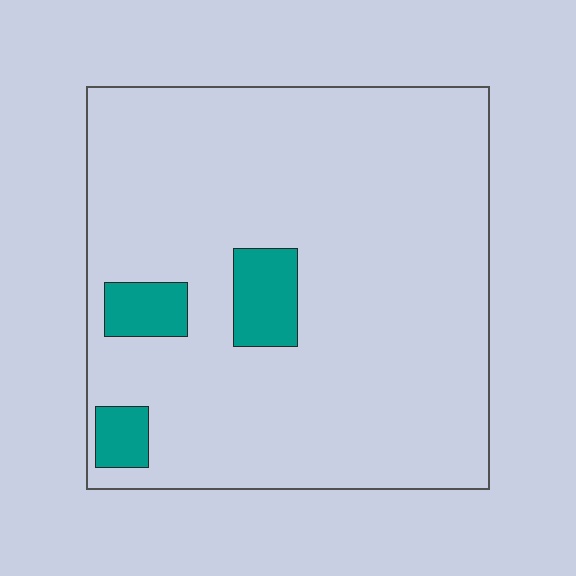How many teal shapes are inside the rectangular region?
3.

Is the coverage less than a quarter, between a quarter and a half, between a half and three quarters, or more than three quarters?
Less than a quarter.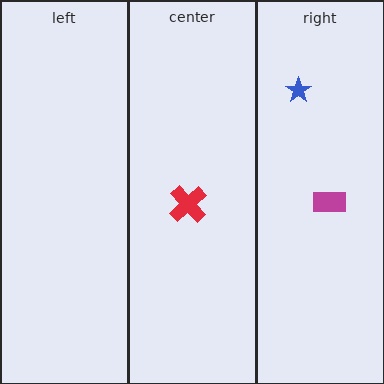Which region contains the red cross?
The center region.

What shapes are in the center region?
The red cross.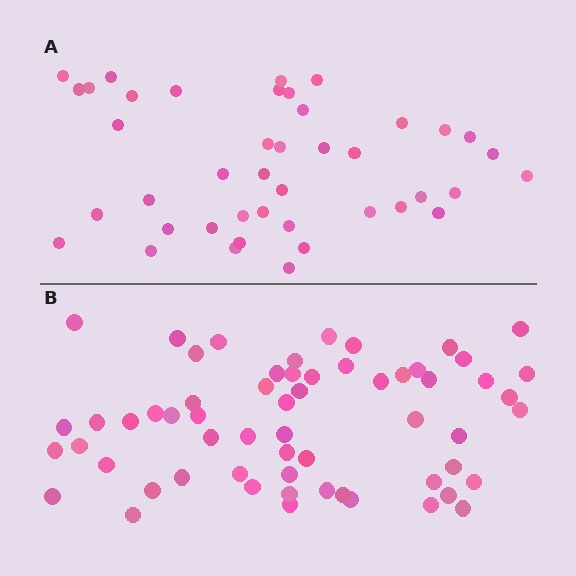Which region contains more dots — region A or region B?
Region B (the bottom region) has more dots.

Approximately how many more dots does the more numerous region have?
Region B has approximately 20 more dots than region A.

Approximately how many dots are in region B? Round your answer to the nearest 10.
About 60 dots.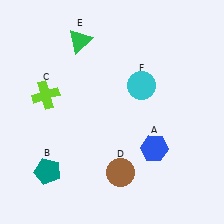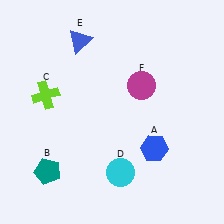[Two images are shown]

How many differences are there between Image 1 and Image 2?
There are 3 differences between the two images.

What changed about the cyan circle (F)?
In Image 1, F is cyan. In Image 2, it changed to magenta.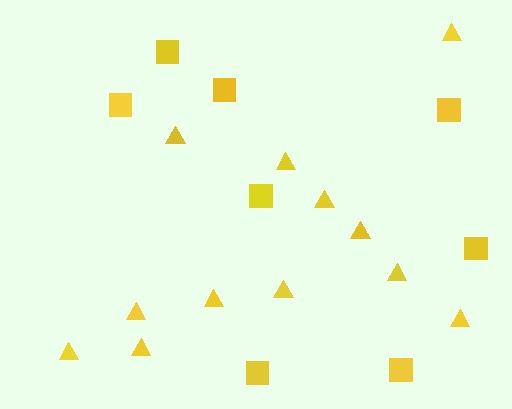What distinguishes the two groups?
There are 2 groups: one group of triangles (12) and one group of squares (8).